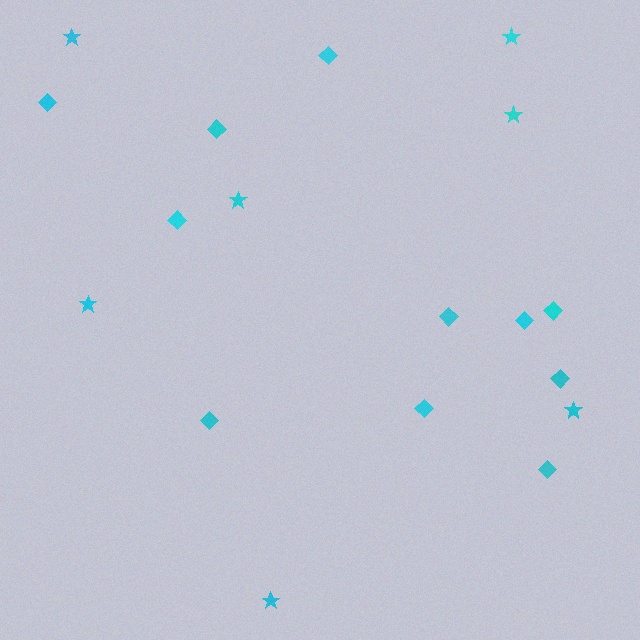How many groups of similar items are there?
There are 2 groups: one group of stars (7) and one group of diamonds (11).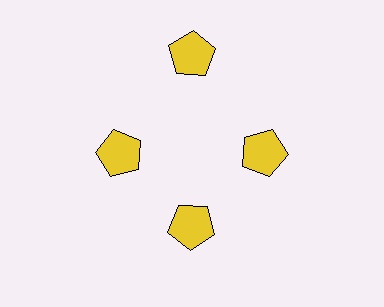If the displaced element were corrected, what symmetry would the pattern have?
It would have 4-fold rotational symmetry — the pattern would map onto itself every 90 degrees.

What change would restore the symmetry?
The symmetry would be restored by moving it inward, back onto the ring so that all 4 pentagons sit at equal angles and equal distance from the center.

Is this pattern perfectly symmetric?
No. The 4 yellow pentagons are arranged in a ring, but one element near the 12 o'clock position is pushed outward from the center, breaking the 4-fold rotational symmetry.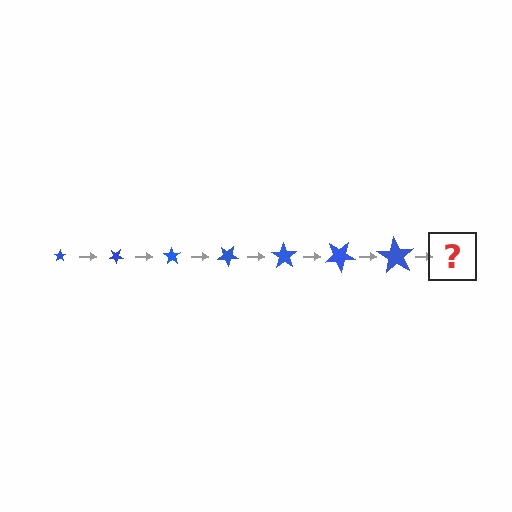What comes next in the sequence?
The next element should be a star, larger than the previous one and rotated 245 degrees from the start.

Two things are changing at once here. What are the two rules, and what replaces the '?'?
The two rules are that the star grows larger each step and it rotates 35 degrees each step. The '?' should be a star, larger than the previous one and rotated 245 degrees from the start.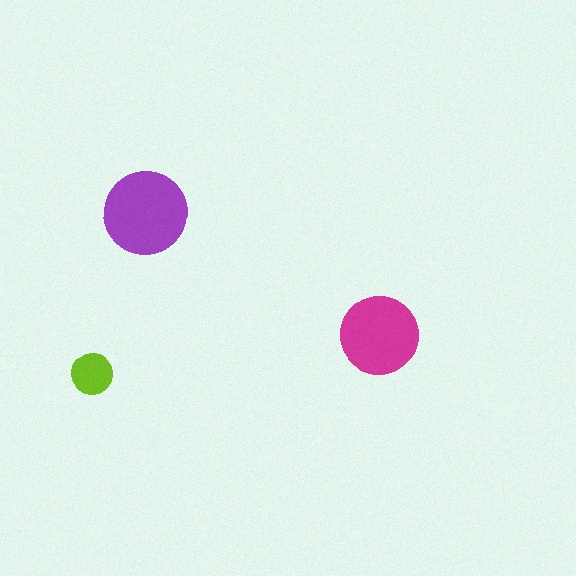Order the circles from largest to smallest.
the purple one, the magenta one, the lime one.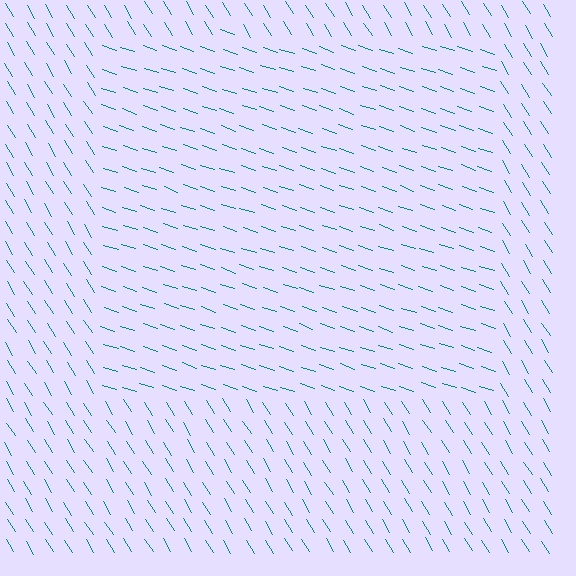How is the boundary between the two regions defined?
The boundary is defined purely by a change in line orientation (approximately 40 degrees difference). All lines are the same color and thickness.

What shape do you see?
I see a rectangle.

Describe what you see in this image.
The image is filled with small teal line segments. A rectangle region in the image has lines oriented differently from the surrounding lines, creating a visible texture boundary.